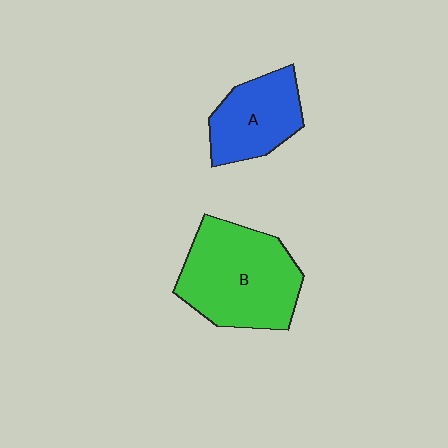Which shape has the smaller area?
Shape A (blue).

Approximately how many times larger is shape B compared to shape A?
Approximately 1.6 times.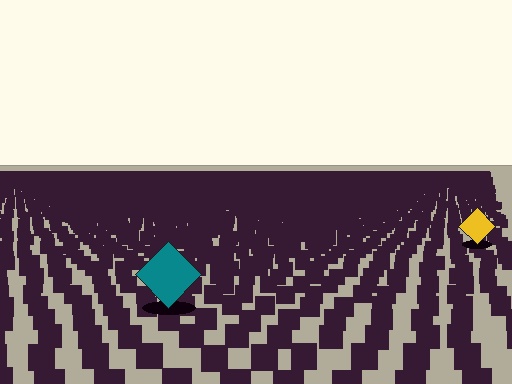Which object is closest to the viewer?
The teal diamond is closest. The texture marks near it are larger and more spread out.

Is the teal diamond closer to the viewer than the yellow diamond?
Yes. The teal diamond is closer — you can tell from the texture gradient: the ground texture is coarser near it.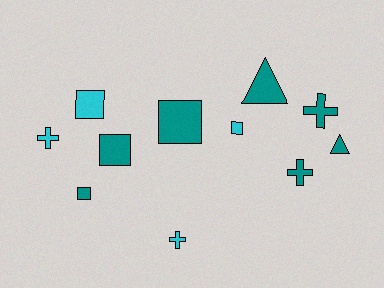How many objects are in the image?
There are 11 objects.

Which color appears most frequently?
Teal, with 7 objects.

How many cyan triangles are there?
There are no cyan triangles.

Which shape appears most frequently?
Square, with 5 objects.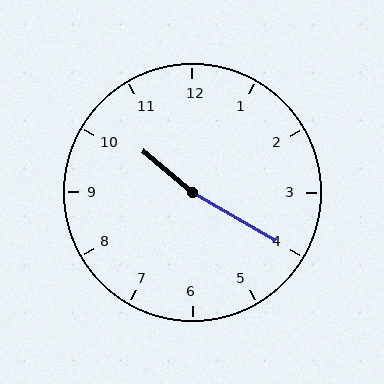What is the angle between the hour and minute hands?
Approximately 170 degrees.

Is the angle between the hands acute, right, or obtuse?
It is obtuse.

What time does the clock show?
10:20.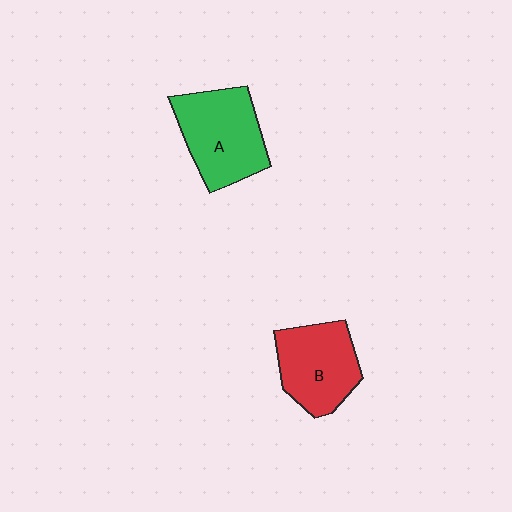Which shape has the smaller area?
Shape B (red).